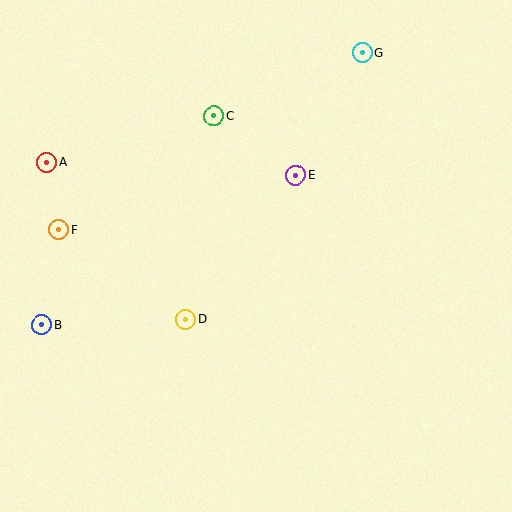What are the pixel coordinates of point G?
Point G is at (362, 52).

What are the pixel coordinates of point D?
Point D is at (185, 319).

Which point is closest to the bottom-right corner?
Point D is closest to the bottom-right corner.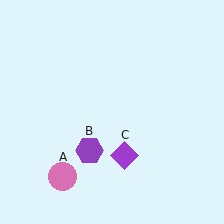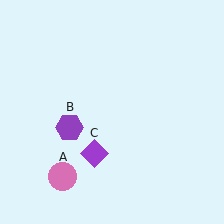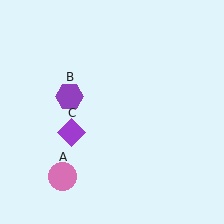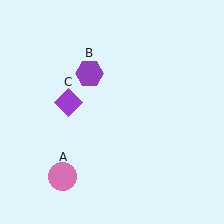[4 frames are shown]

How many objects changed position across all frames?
2 objects changed position: purple hexagon (object B), purple diamond (object C).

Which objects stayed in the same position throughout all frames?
Pink circle (object A) remained stationary.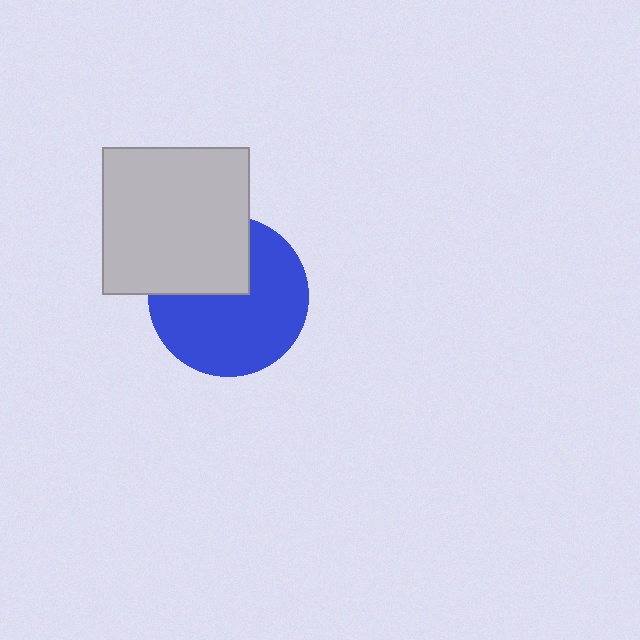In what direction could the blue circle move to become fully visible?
The blue circle could move down. That would shift it out from behind the light gray square entirely.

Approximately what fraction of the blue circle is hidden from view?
Roughly 33% of the blue circle is hidden behind the light gray square.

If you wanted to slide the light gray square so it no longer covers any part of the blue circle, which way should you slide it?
Slide it up — that is the most direct way to separate the two shapes.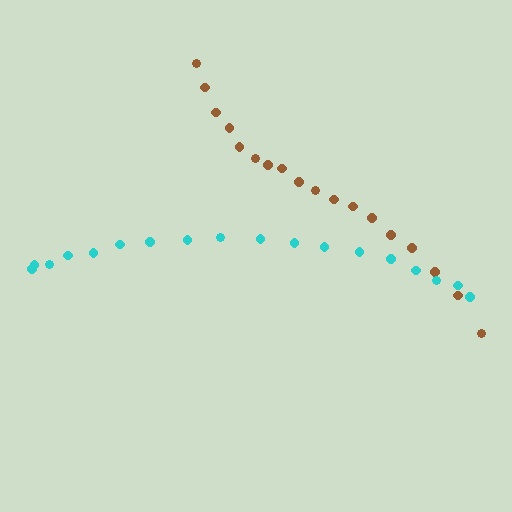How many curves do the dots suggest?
There are 2 distinct paths.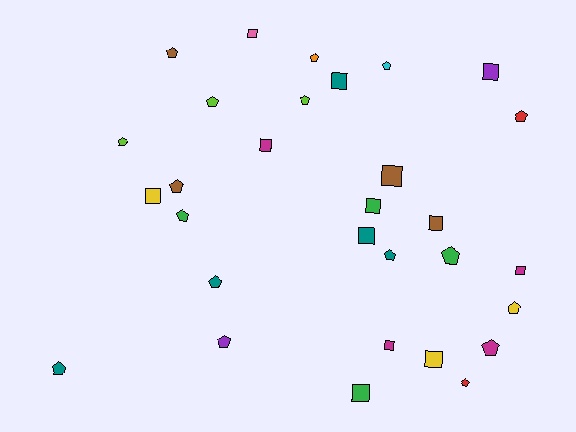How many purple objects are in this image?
There are 2 purple objects.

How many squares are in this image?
There are 13 squares.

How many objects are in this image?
There are 30 objects.